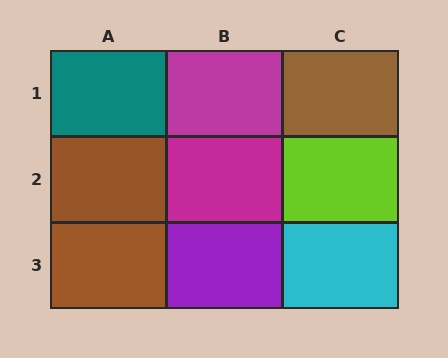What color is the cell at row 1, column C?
Brown.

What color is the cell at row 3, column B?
Purple.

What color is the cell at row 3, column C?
Cyan.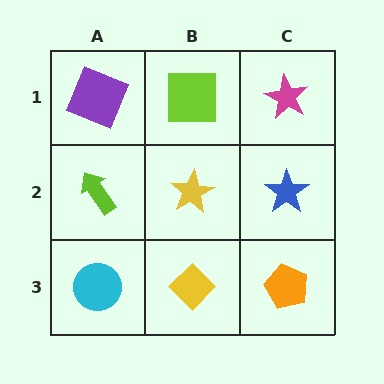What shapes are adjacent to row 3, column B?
A yellow star (row 2, column B), a cyan circle (row 3, column A), an orange pentagon (row 3, column C).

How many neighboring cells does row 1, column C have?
2.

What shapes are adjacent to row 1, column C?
A blue star (row 2, column C), a lime square (row 1, column B).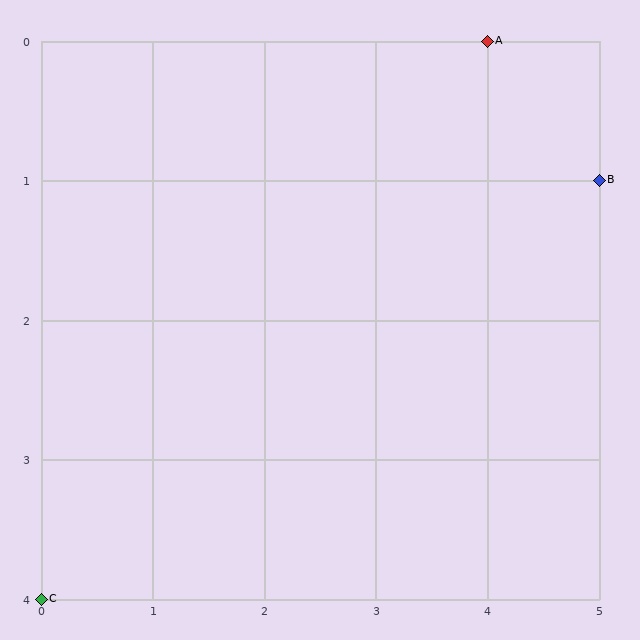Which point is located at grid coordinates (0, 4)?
Point C is at (0, 4).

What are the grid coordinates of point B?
Point B is at grid coordinates (5, 1).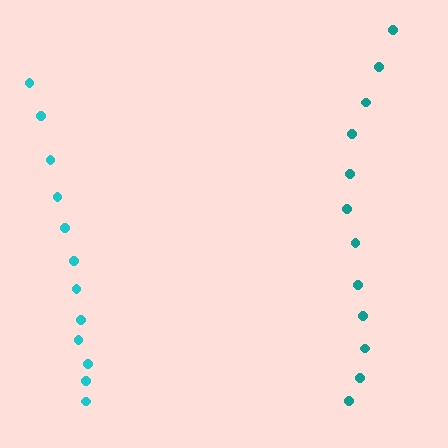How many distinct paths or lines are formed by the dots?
There are 2 distinct paths.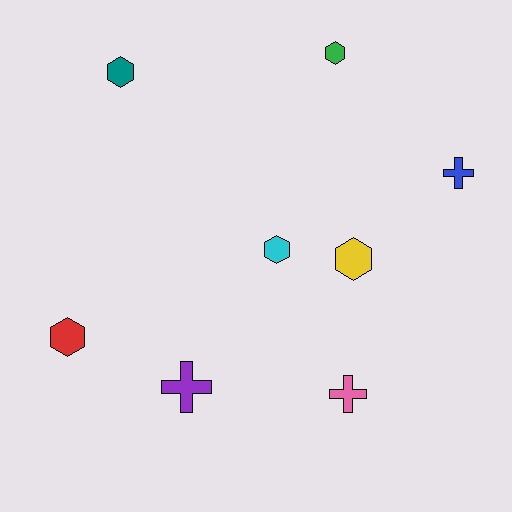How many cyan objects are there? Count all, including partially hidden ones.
There is 1 cyan object.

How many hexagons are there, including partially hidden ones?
There are 5 hexagons.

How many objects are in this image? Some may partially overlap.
There are 8 objects.